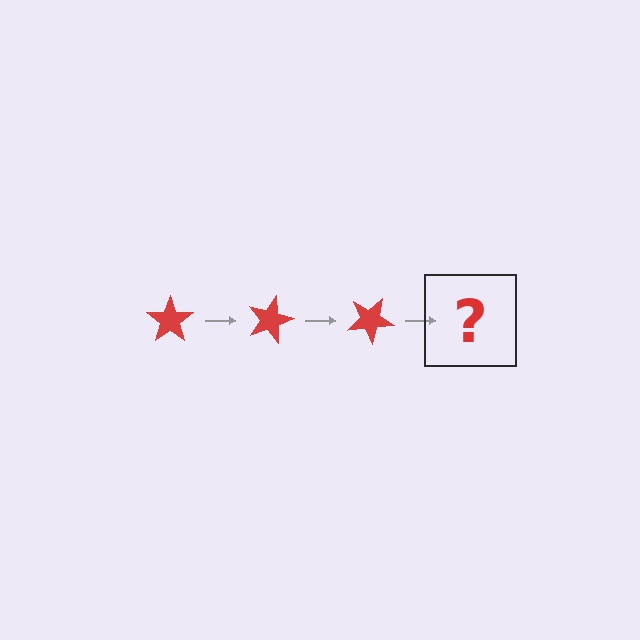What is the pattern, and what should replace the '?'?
The pattern is that the star rotates 15 degrees each step. The '?' should be a red star rotated 45 degrees.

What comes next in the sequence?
The next element should be a red star rotated 45 degrees.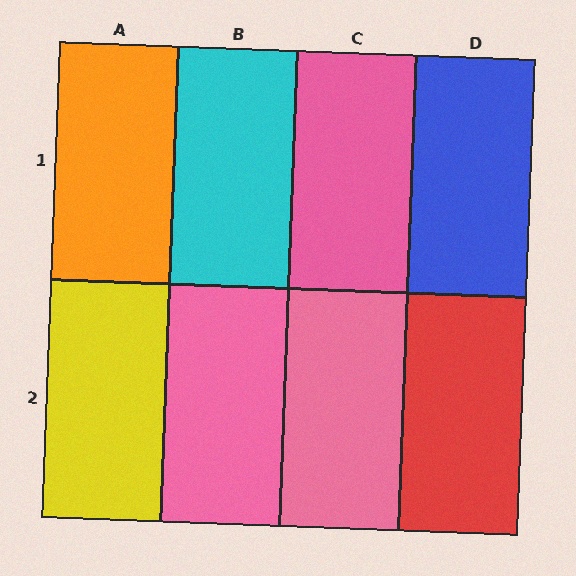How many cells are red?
1 cell is red.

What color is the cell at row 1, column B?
Cyan.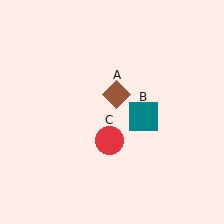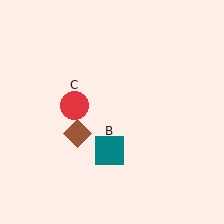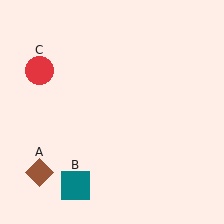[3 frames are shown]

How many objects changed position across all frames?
3 objects changed position: brown diamond (object A), teal square (object B), red circle (object C).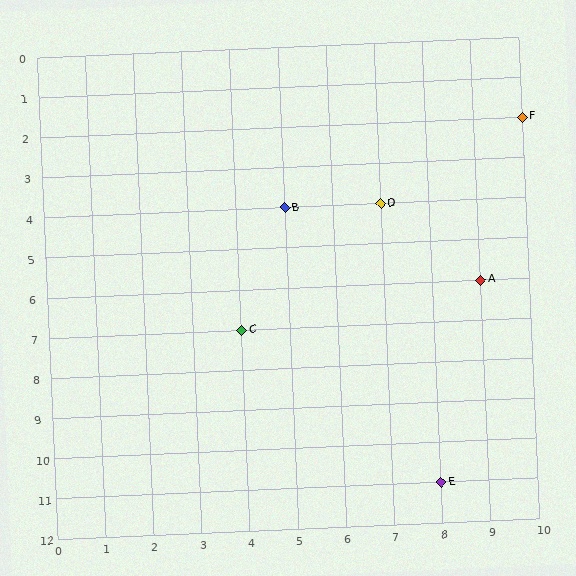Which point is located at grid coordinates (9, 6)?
Point A is at (9, 6).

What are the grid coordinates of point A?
Point A is at grid coordinates (9, 6).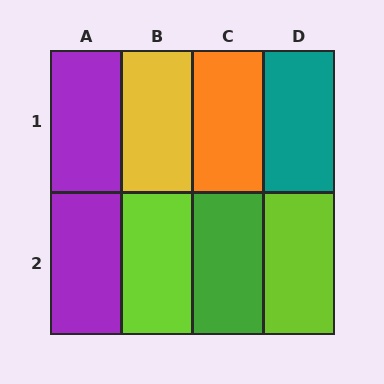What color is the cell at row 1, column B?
Yellow.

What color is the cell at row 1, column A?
Purple.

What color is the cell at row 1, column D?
Teal.